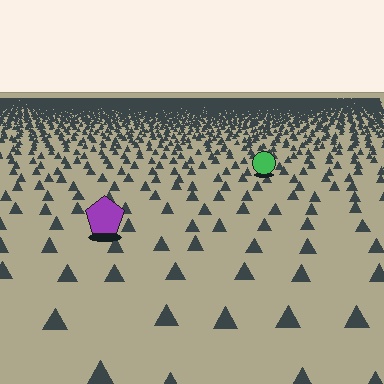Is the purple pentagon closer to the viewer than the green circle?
Yes. The purple pentagon is closer — you can tell from the texture gradient: the ground texture is coarser near it.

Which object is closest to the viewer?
The purple pentagon is closest. The texture marks near it are larger and more spread out.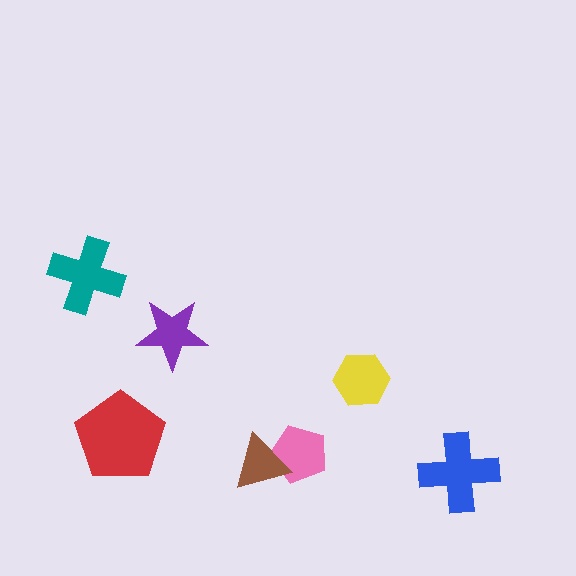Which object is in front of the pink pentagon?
The brown triangle is in front of the pink pentagon.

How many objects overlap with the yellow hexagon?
0 objects overlap with the yellow hexagon.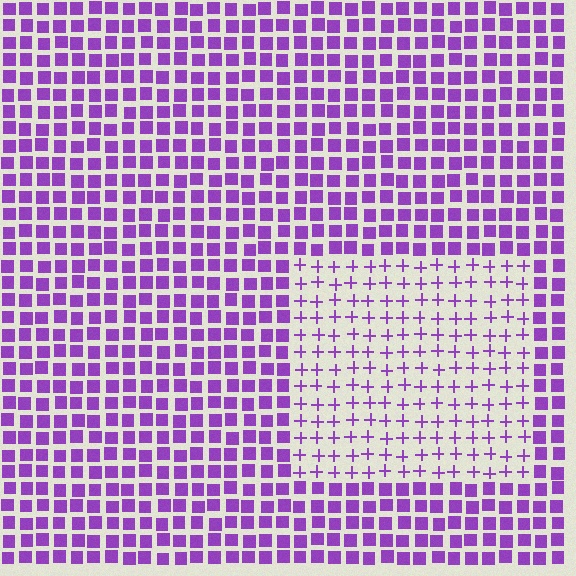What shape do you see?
I see a rectangle.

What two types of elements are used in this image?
The image uses plus signs inside the rectangle region and squares outside it.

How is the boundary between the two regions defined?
The boundary is defined by a change in element shape: plus signs inside vs. squares outside. All elements share the same color and spacing.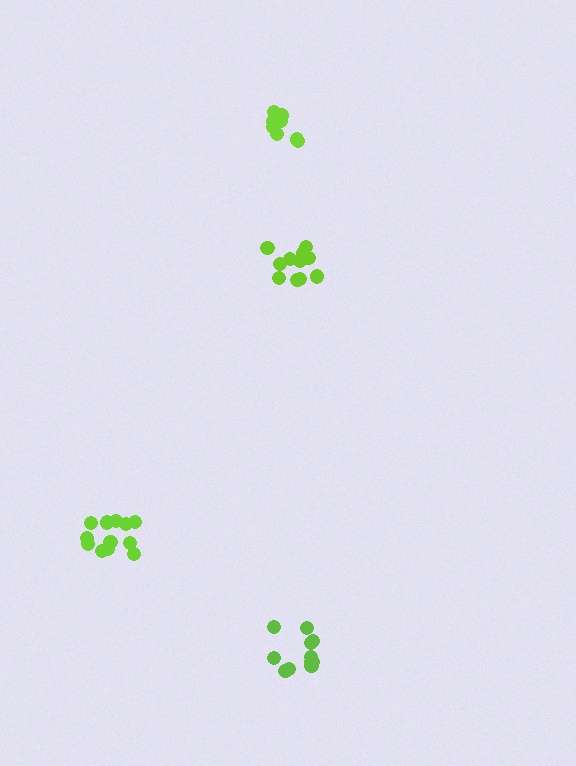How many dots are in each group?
Group 1: 12 dots, Group 2: 9 dots, Group 3: 11 dots, Group 4: 11 dots (43 total).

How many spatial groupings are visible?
There are 4 spatial groupings.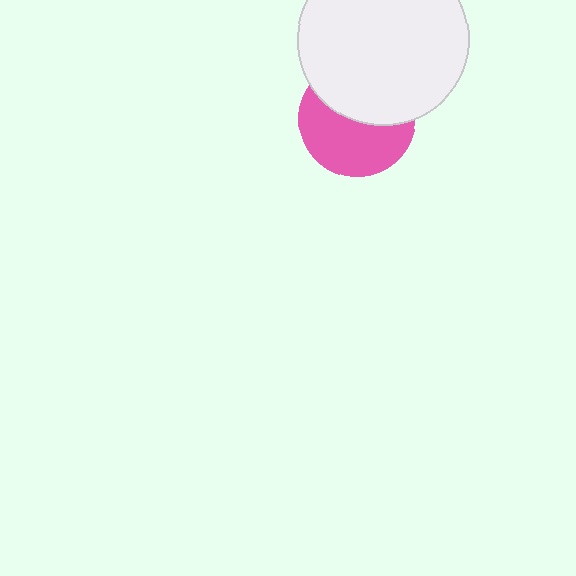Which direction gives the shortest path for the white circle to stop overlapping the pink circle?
Moving up gives the shortest separation.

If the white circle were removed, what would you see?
You would see the complete pink circle.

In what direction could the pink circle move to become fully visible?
The pink circle could move down. That would shift it out from behind the white circle entirely.